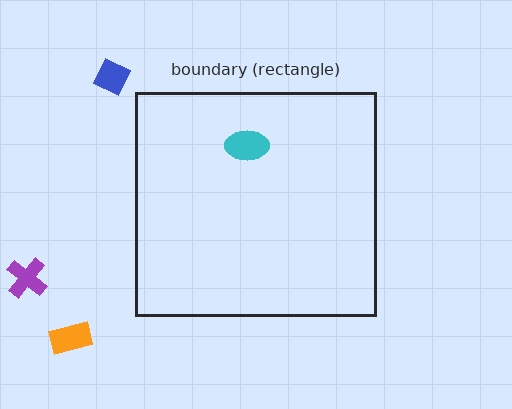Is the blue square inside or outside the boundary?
Outside.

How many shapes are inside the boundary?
1 inside, 3 outside.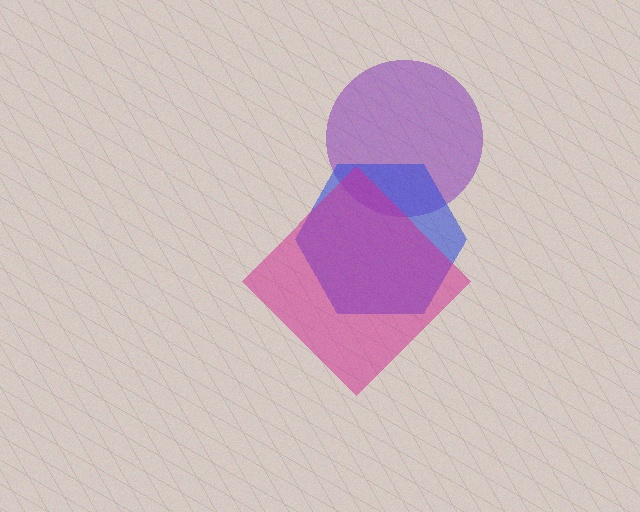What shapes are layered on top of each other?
The layered shapes are: a purple circle, a blue hexagon, a magenta diamond.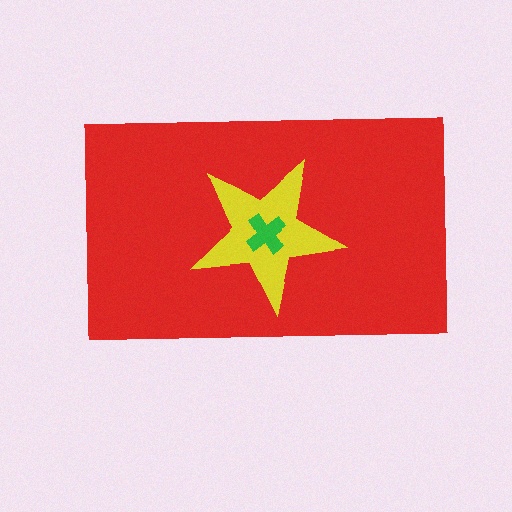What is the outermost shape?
The red rectangle.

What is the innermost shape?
The green cross.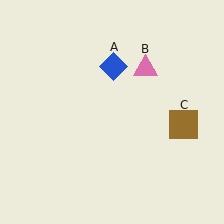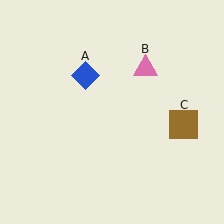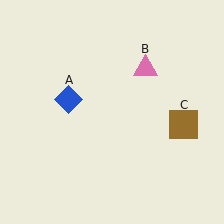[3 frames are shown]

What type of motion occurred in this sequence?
The blue diamond (object A) rotated counterclockwise around the center of the scene.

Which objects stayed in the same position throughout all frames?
Pink triangle (object B) and brown square (object C) remained stationary.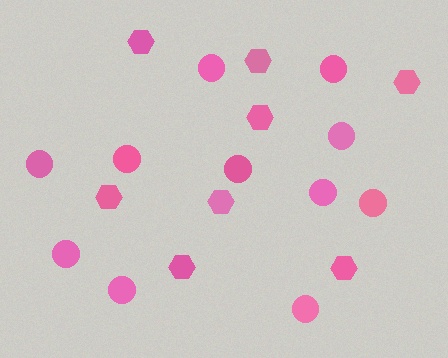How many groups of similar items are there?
There are 2 groups: one group of hexagons (8) and one group of circles (11).